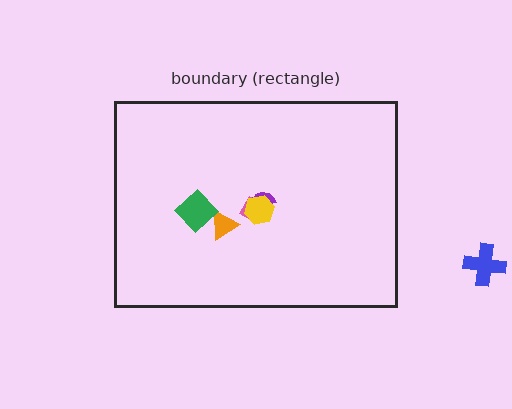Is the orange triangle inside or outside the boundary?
Inside.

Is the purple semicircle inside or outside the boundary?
Inside.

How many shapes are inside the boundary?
5 inside, 1 outside.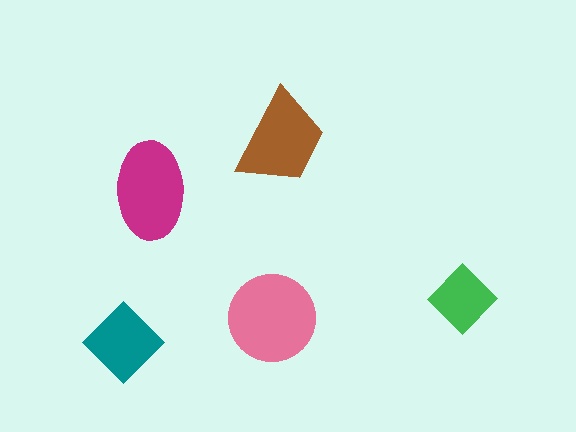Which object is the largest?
The pink circle.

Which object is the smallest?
The green diamond.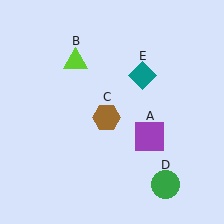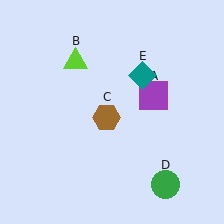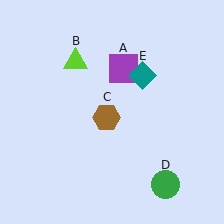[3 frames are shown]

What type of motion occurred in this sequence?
The purple square (object A) rotated counterclockwise around the center of the scene.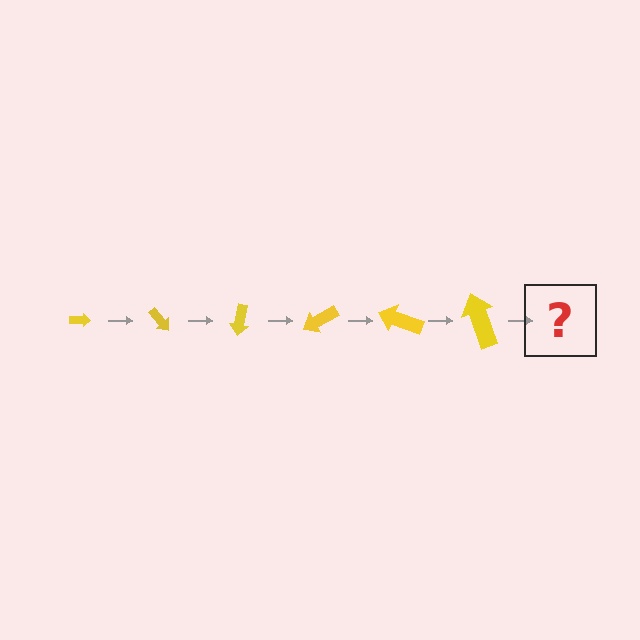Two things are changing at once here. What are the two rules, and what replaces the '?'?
The two rules are that the arrow grows larger each step and it rotates 50 degrees each step. The '?' should be an arrow, larger than the previous one and rotated 300 degrees from the start.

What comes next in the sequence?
The next element should be an arrow, larger than the previous one and rotated 300 degrees from the start.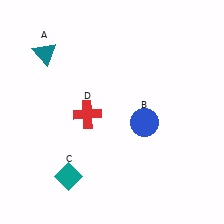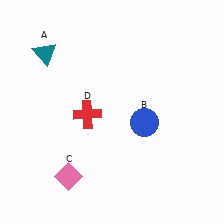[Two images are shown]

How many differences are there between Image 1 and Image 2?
There is 1 difference between the two images.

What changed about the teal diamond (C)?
In Image 1, C is teal. In Image 2, it changed to pink.